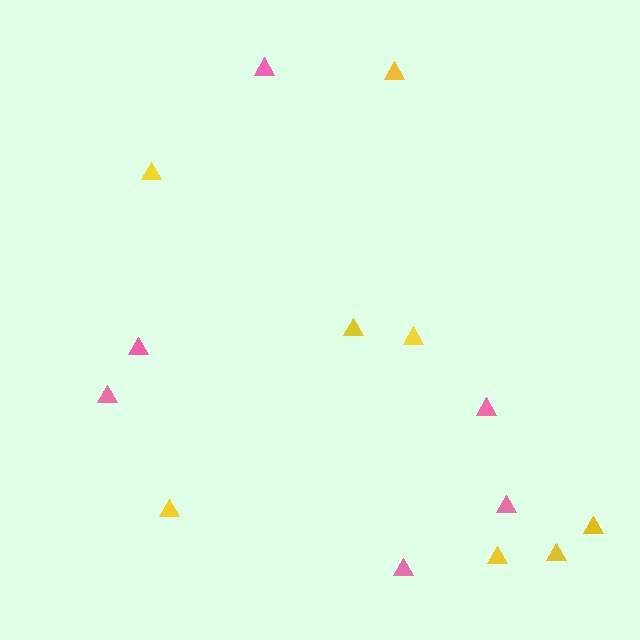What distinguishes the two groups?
There are 2 groups: one group of pink triangles (6) and one group of yellow triangles (8).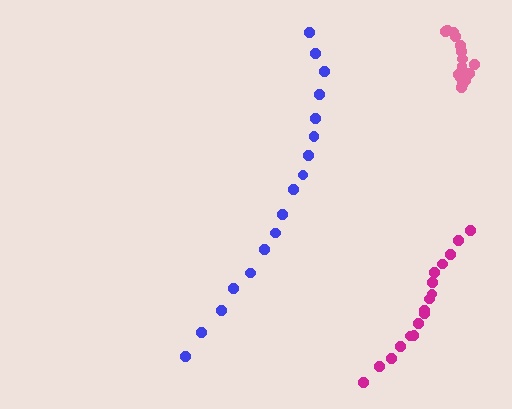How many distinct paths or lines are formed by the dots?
There are 3 distinct paths.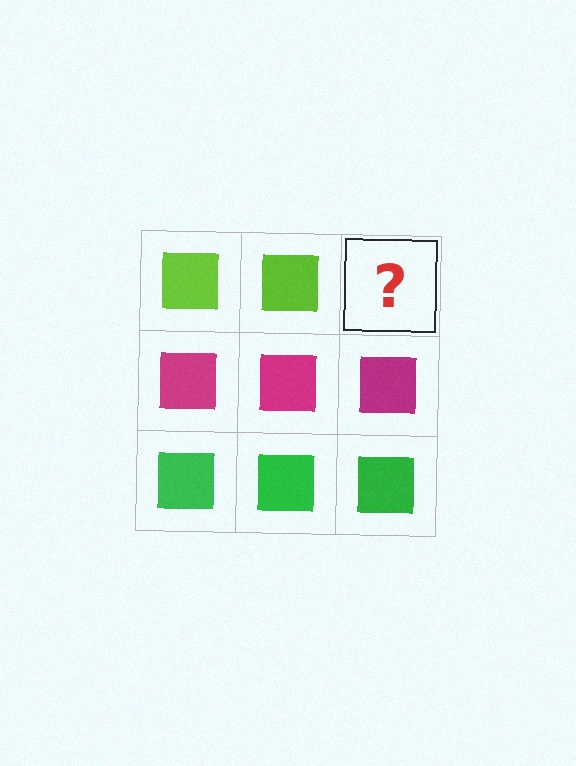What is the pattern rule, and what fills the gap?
The rule is that each row has a consistent color. The gap should be filled with a lime square.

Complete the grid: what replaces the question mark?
The question mark should be replaced with a lime square.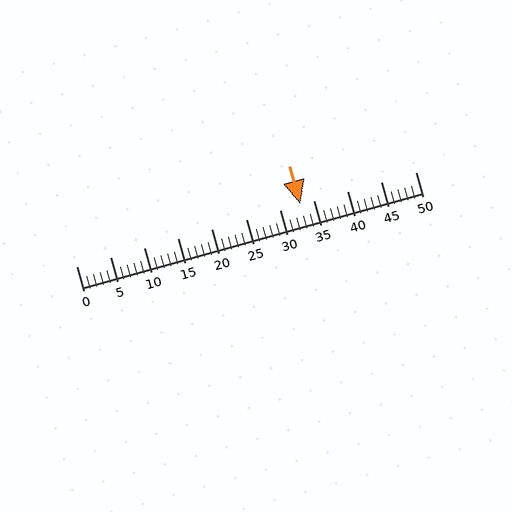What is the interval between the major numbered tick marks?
The major tick marks are spaced 5 units apart.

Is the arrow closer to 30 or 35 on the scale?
The arrow is closer to 35.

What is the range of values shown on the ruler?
The ruler shows values from 0 to 50.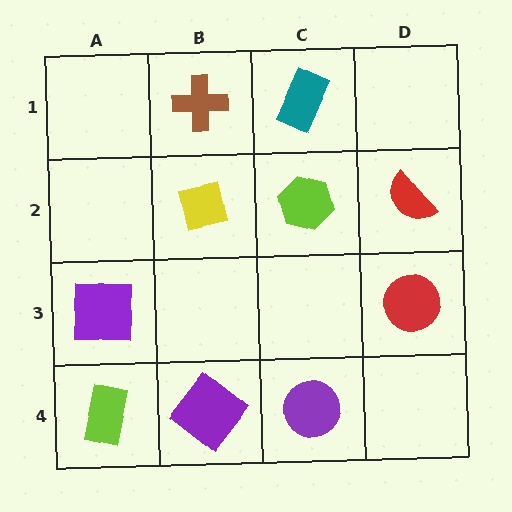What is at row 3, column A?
A purple square.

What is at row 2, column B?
A yellow square.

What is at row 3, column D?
A red circle.